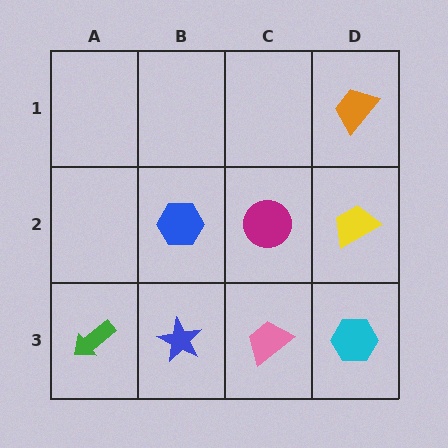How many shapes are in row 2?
3 shapes.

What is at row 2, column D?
A yellow trapezoid.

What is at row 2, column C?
A magenta circle.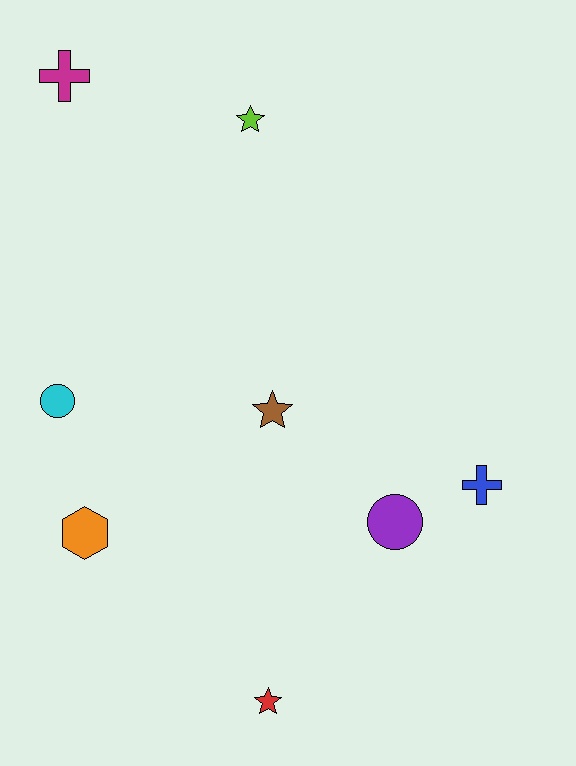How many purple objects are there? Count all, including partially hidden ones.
There is 1 purple object.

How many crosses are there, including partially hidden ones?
There are 2 crosses.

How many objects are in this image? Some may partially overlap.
There are 8 objects.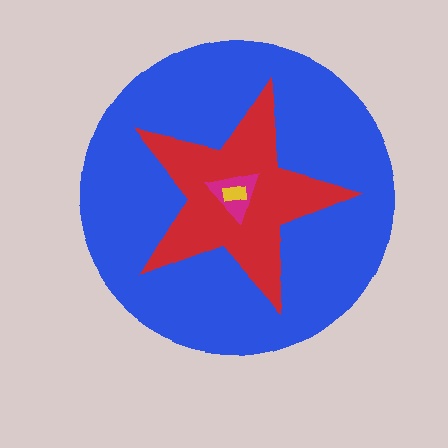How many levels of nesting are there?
4.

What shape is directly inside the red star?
The magenta triangle.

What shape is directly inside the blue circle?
The red star.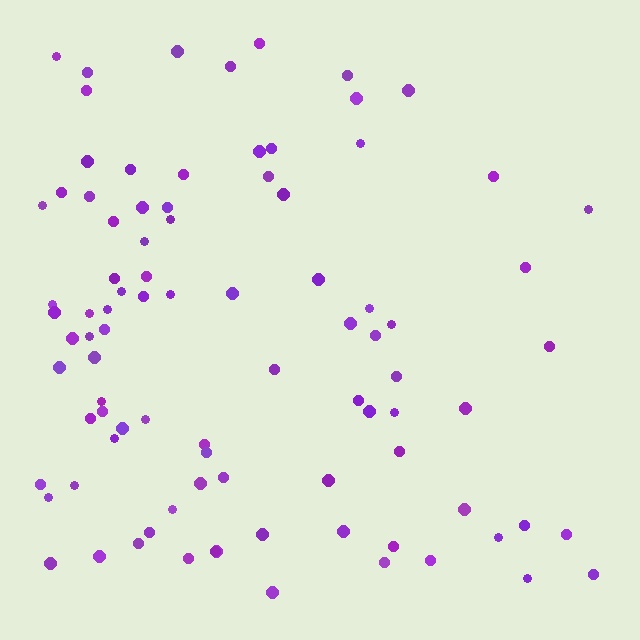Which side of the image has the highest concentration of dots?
The left.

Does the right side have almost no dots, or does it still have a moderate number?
Still a moderate number, just noticeably fewer than the left.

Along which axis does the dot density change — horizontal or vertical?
Horizontal.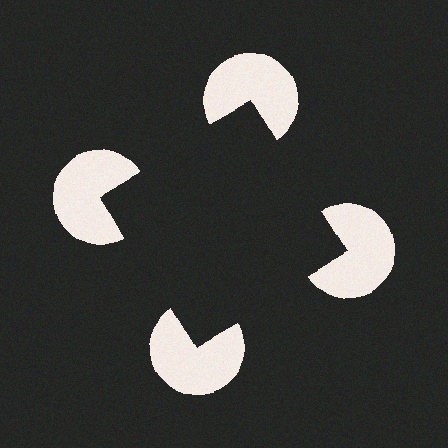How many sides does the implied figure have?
4 sides.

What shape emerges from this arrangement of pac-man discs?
An illusory square — its edges are inferred from the aligned wedge cuts in the pac-man discs, not physically drawn.